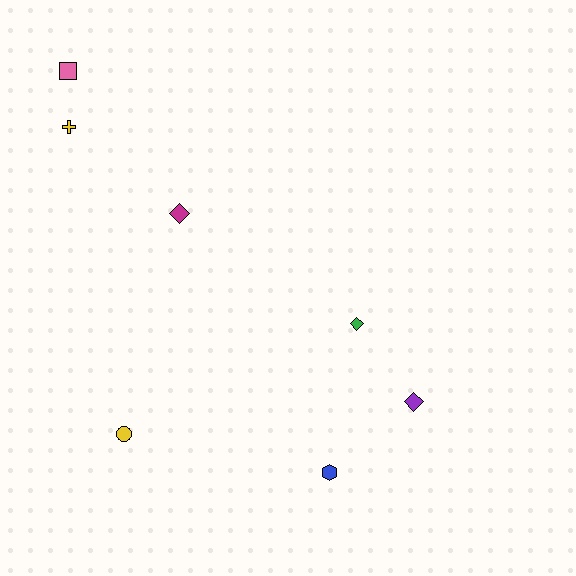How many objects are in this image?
There are 7 objects.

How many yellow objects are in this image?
There are 2 yellow objects.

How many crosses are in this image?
There is 1 cross.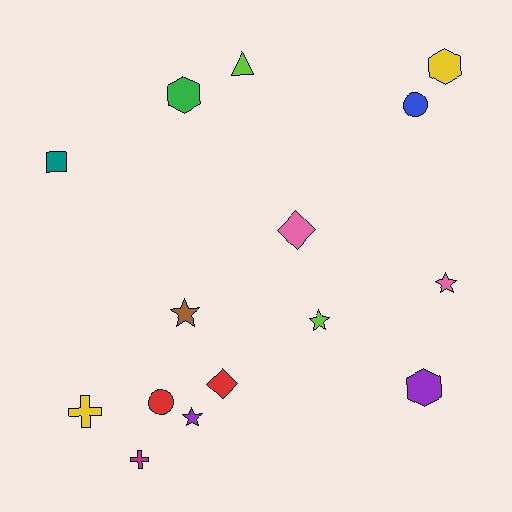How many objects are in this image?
There are 15 objects.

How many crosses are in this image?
There are 2 crosses.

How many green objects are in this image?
There is 1 green object.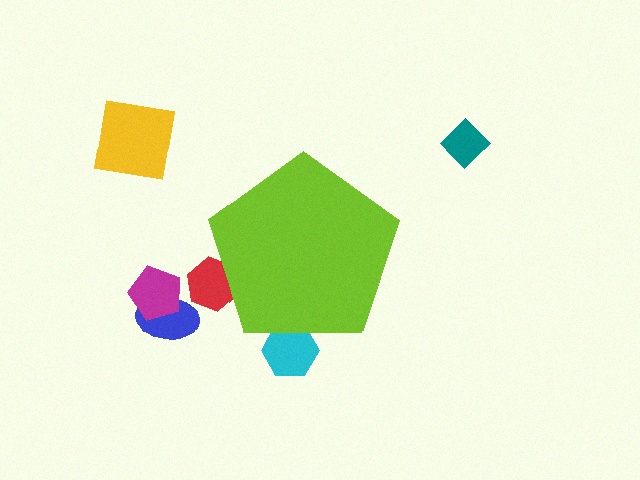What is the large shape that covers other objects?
A lime pentagon.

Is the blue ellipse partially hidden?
No, the blue ellipse is fully visible.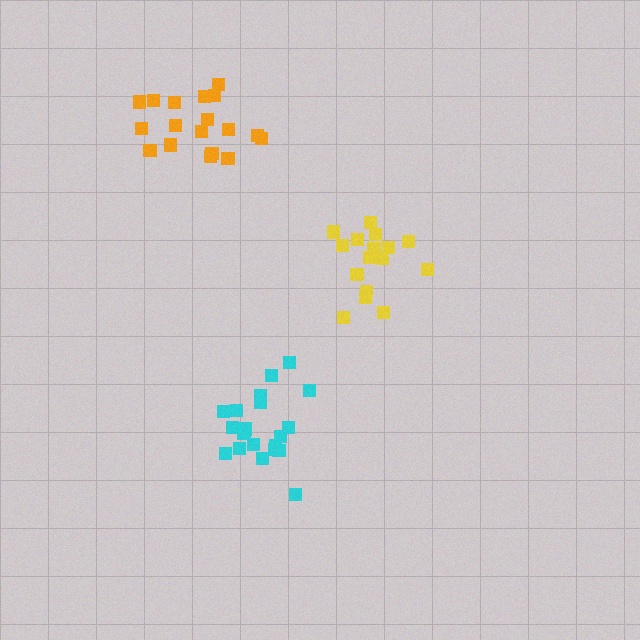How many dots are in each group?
Group 1: 20 dots, Group 2: 16 dots, Group 3: 18 dots (54 total).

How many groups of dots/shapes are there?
There are 3 groups.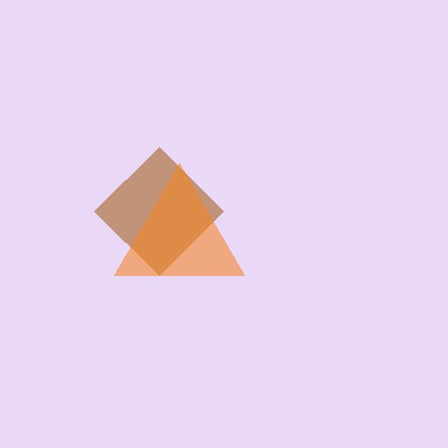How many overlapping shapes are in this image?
There are 2 overlapping shapes in the image.